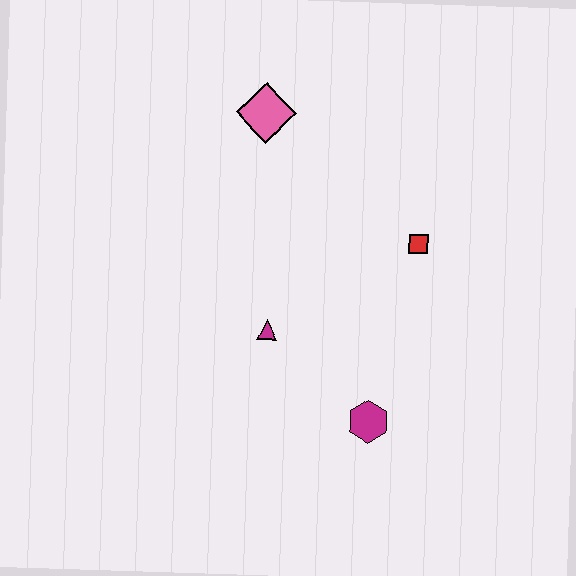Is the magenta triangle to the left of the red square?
Yes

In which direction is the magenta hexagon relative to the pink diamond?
The magenta hexagon is below the pink diamond.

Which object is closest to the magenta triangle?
The magenta hexagon is closest to the magenta triangle.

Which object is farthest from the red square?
The pink diamond is farthest from the red square.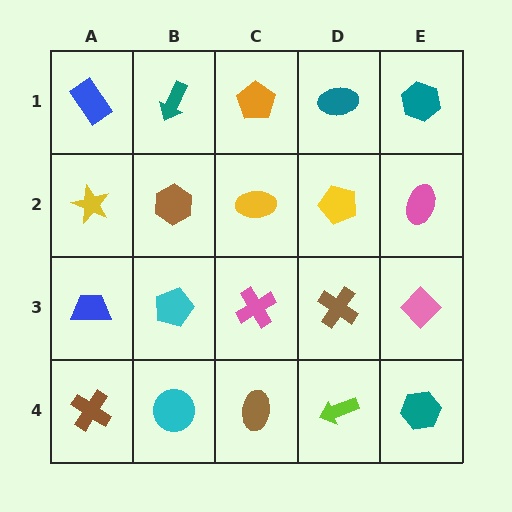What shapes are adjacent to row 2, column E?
A teal hexagon (row 1, column E), a pink diamond (row 3, column E), a yellow pentagon (row 2, column D).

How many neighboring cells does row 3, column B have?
4.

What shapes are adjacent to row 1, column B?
A brown hexagon (row 2, column B), a blue rectangle (row 1, column A), an orange pentagon (row 1, column C).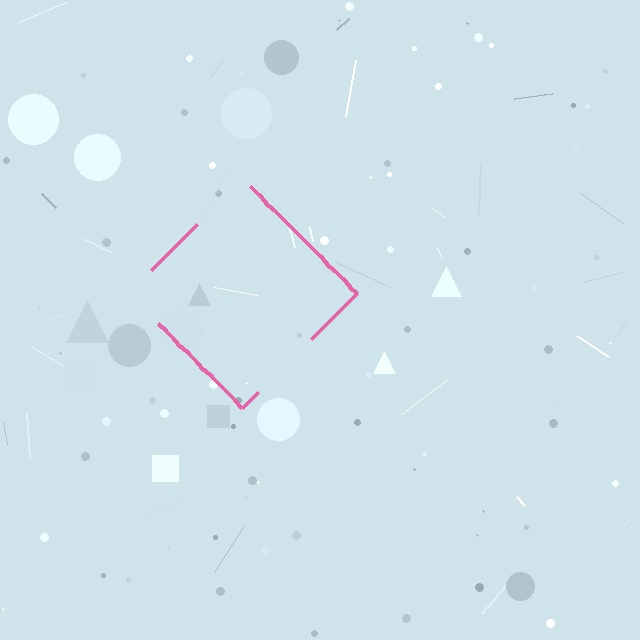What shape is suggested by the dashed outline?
The dashed outline suggests a diamond.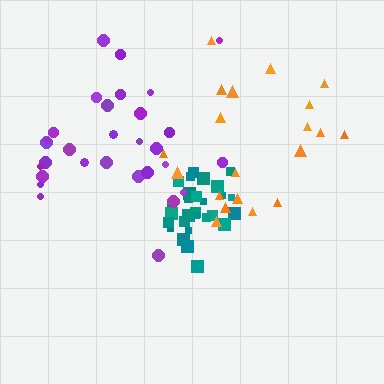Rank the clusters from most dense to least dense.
teal, purple, orange.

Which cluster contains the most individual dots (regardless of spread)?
Teal (30).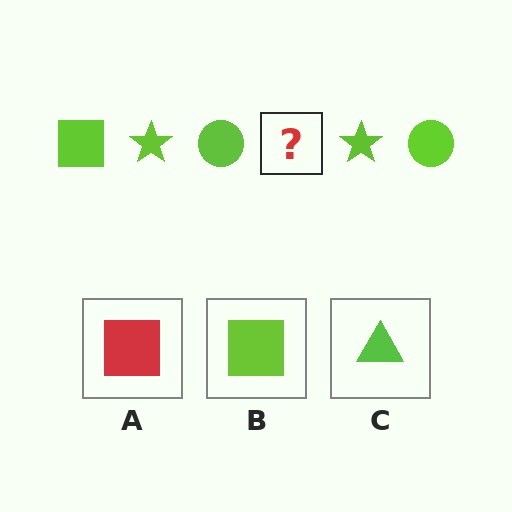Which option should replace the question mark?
Option B.